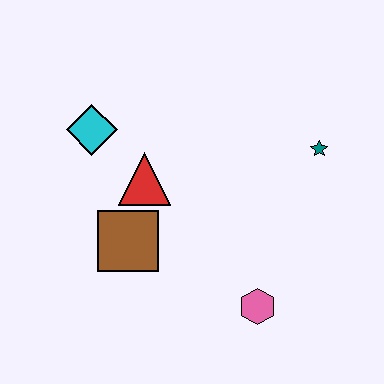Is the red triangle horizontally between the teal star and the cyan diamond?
Yes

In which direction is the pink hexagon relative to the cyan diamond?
The pink hexagon is below the cyan diamond.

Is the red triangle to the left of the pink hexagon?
Yes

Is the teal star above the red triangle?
Yes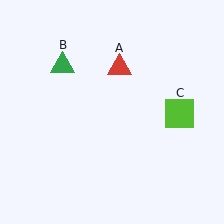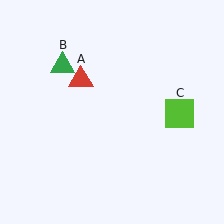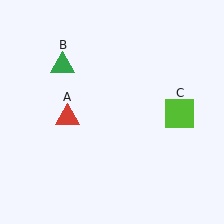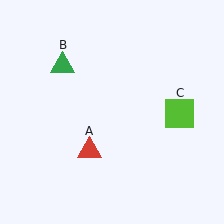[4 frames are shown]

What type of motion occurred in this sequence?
The red triangle (object A) rotated counterclockwise around the center of the scene.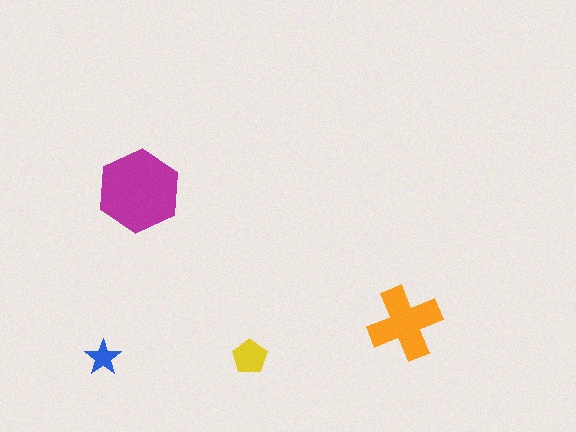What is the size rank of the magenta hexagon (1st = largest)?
1st.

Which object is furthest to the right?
The orange cross is rightmost.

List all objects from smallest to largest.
The blue star, the yellow pentagon, the orange cross, the magenta hexagon.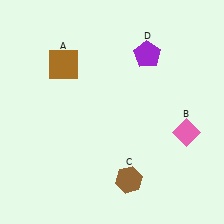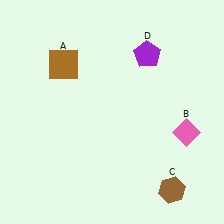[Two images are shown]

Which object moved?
The brown hexagon (C) moved right.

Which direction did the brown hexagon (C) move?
The brown hexagon (C) moved right.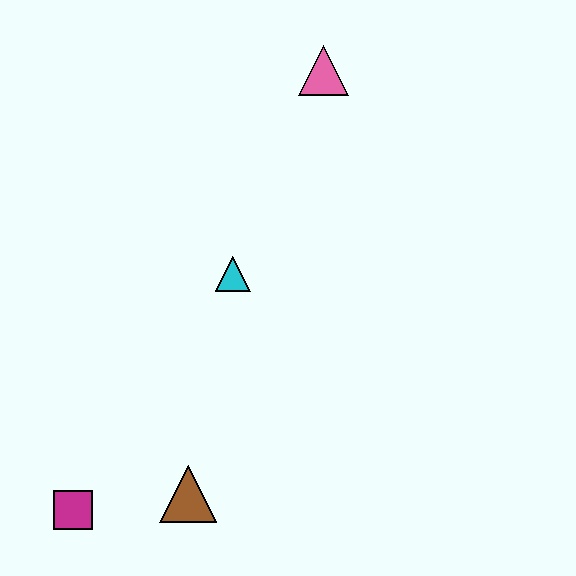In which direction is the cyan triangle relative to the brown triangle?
The cyan triangle is above the brown triangle.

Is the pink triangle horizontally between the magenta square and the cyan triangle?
No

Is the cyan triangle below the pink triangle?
Yes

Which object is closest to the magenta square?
The brown triangle is closest to the magenta square.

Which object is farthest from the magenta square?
The pink triangle is farthest from the magenta square.